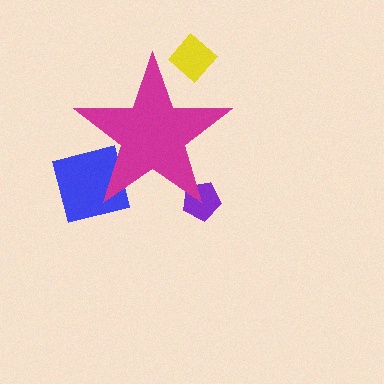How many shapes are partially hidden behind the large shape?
3 shapes are partially hidden.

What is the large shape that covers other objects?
A magenta star.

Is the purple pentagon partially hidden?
Yes, the purple pentagon is partially hidden behind the magenta star.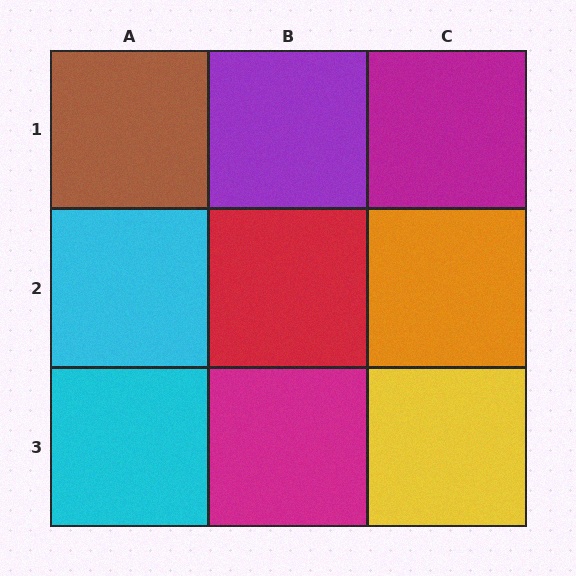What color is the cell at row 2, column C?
Orange.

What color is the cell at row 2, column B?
Red.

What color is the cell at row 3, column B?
Magenta.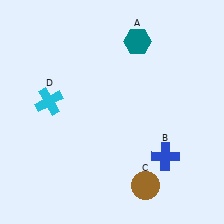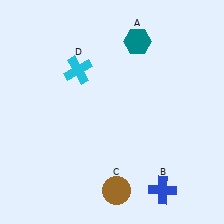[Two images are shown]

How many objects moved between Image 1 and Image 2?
3 objects moved between the two images.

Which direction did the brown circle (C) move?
The brown circle (C) moved left.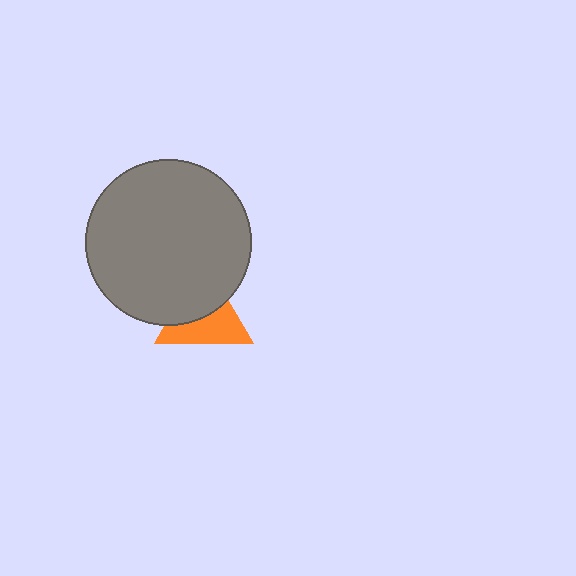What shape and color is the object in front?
The object in front is a gray circle.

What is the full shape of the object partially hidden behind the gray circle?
The partially hidden object is an orange triangle.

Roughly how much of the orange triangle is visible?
About half of it is visible (roughly 53%).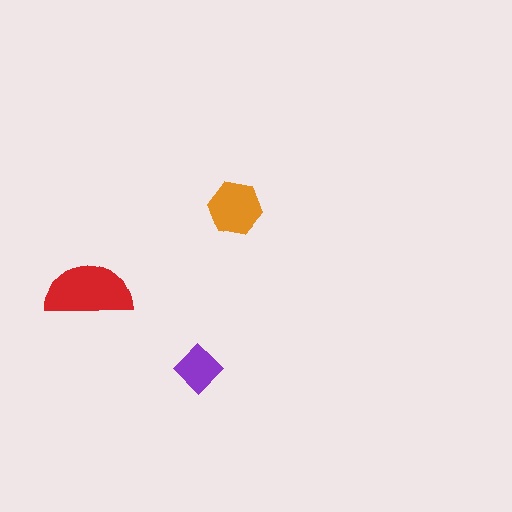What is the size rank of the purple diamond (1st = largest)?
3rd.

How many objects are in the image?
There are 3 objects in the image.